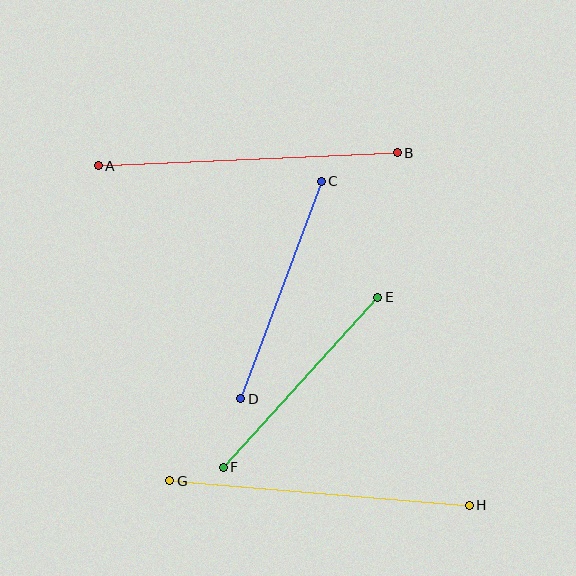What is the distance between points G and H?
The distance is approximately 300 pixels.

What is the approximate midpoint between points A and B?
The midpoint is at approximately (248, 159) pixels.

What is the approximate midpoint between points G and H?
The midpoint is at approximately (319, 493) pixels.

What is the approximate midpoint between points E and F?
The midpoint is at approximately (301, 382) pixels.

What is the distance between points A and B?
The distance is approximately 299 pixels.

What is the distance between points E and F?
The distance is approximately 230 pixels.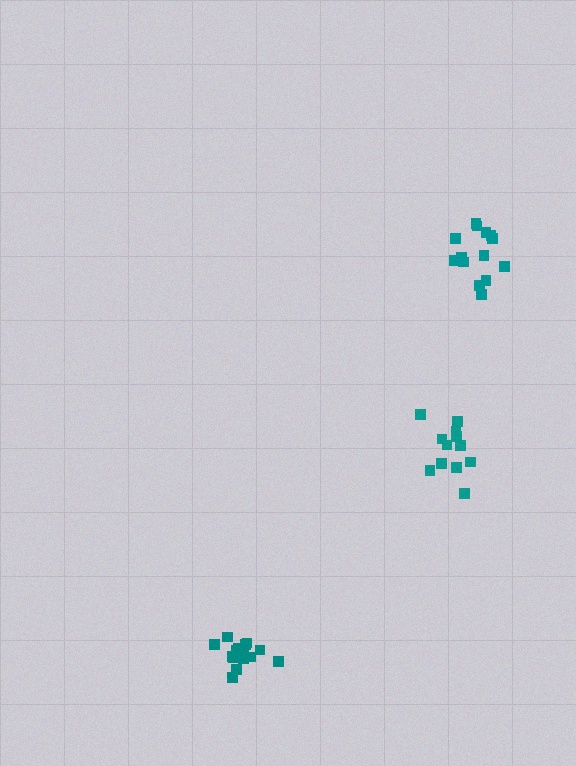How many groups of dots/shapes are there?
There are 3 groups.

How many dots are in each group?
Group 1: 12 dots, Group 2: 17 dots, Group 3: 14 dots (43 total).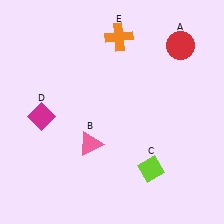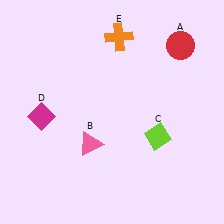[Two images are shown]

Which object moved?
The lime diamond (C) moved up.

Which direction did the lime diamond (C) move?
The lime diamond (C) moved up.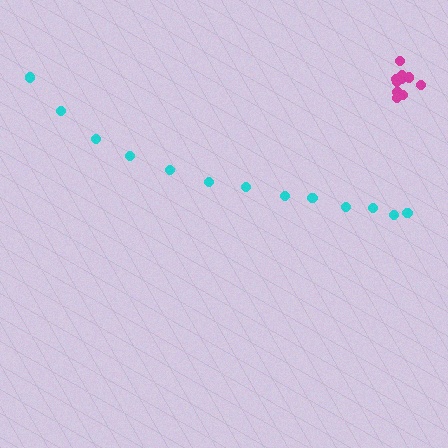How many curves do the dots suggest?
There are 2 distinct paths.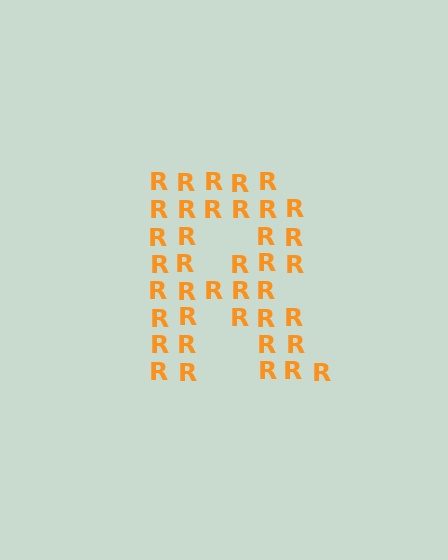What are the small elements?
The small elements are letter R's.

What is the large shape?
The large shape is the letter R.